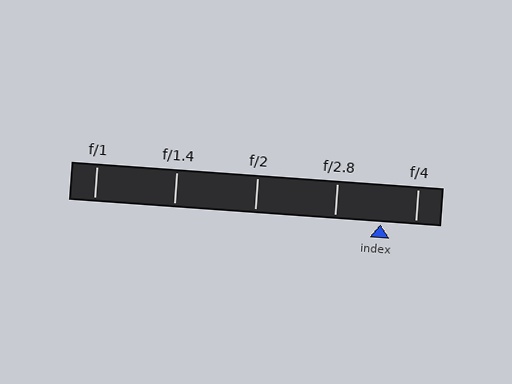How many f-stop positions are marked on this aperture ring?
There are 5 f-stop positions marked.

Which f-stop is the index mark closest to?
The index mark is closest to f/4.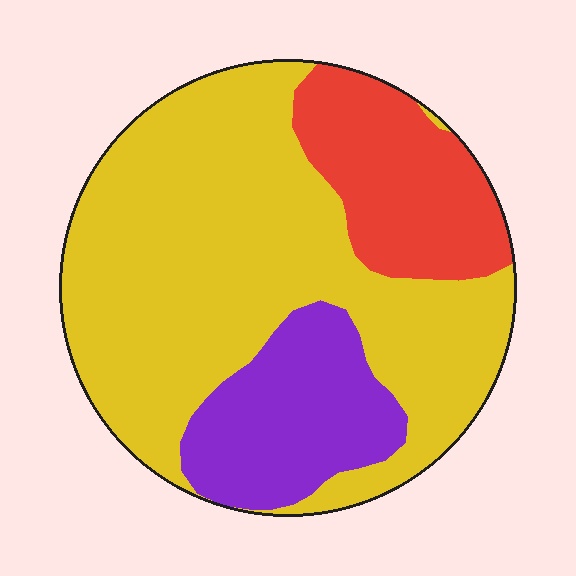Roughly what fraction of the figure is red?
Red covers 19% of the figure.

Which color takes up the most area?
Yellow, at roughly 65%.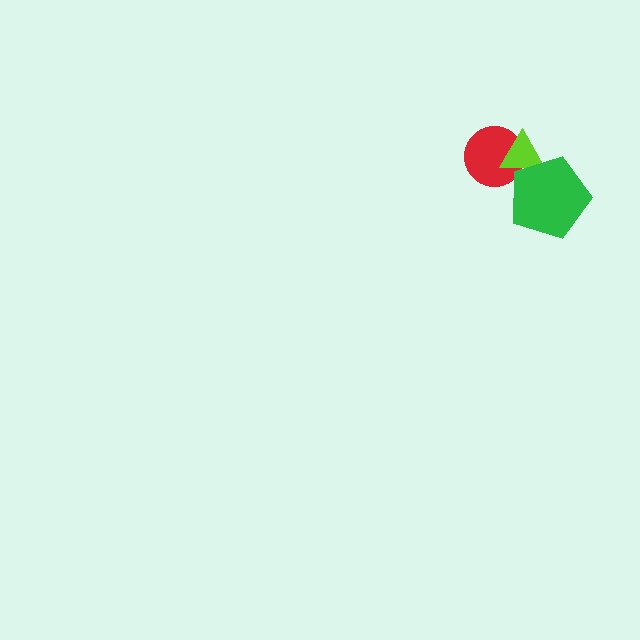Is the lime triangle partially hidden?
Yes, it is partially covered by another shape.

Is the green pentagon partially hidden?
No, no other shape covers it.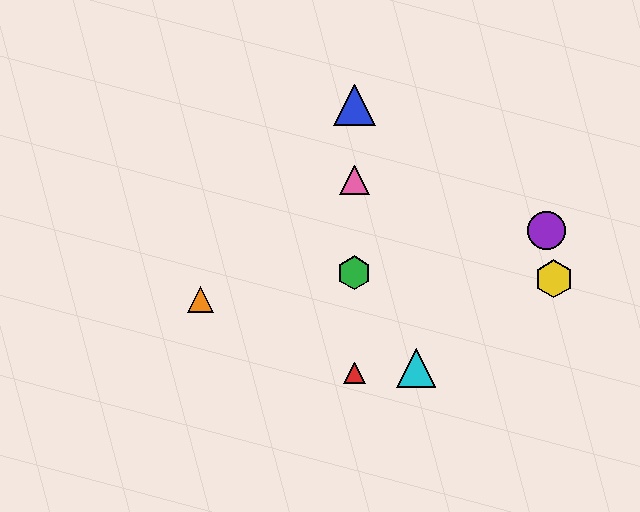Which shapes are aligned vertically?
The red triangle, the blue triangle, the green hexagon, the pink triangle are aligned vertically.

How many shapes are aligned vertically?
4 shapes (the red triangle, the blue triangle, the green hexagon, the pink triangle) are aligned vertically.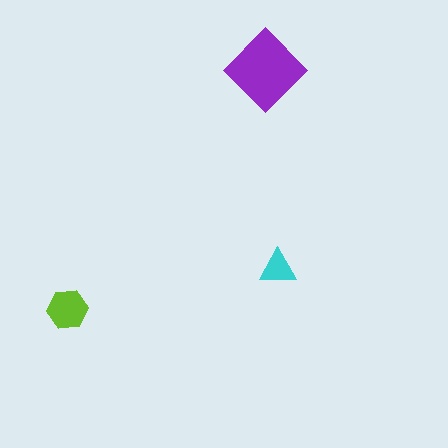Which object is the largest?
The purple diamond.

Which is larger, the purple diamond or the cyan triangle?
The purple diamond.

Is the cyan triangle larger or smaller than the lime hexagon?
Smaller.